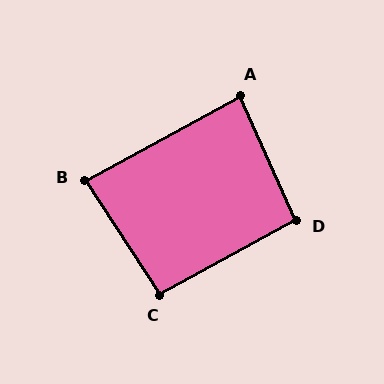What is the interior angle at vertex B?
Approximately 85 degrees (approximately right).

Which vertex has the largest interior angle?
C, at approximately 95 degrees.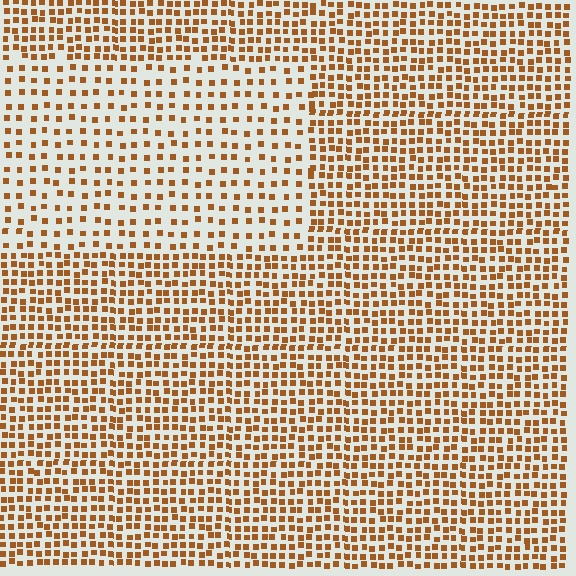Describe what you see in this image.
The image contains small brown elements arranged at two different densities. A rectangle-shaped region is visible where the elements are less densely packed than the surrounding area.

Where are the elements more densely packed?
The elements are more densely packed outside the rectangle boundary.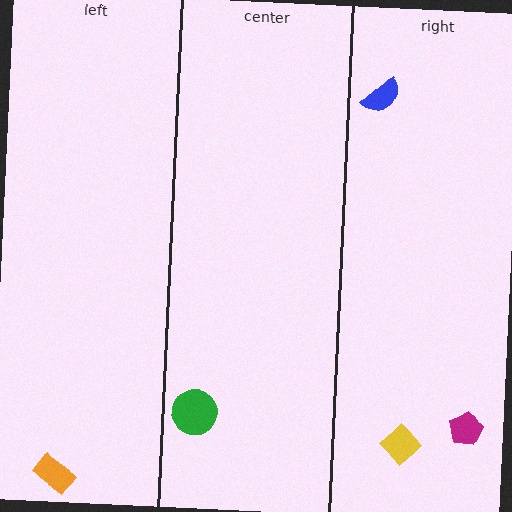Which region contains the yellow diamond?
The right region.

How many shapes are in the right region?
3.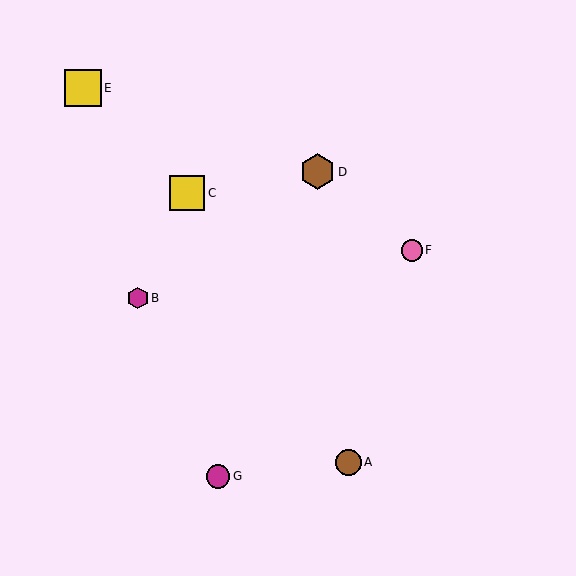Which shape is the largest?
The yellow square (labeled E) is the largest.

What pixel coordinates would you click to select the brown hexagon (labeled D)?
Click at (317, 172) to select the brown hexagon D.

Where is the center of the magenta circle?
The center of the magenta circle is at (218, 476).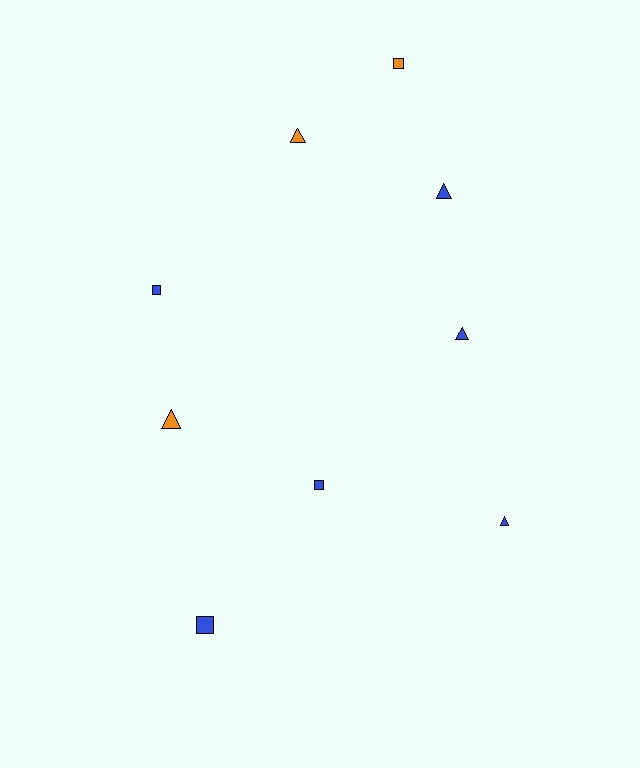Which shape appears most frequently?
Triangle, with 5 objects.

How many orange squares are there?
There is 1 orange square.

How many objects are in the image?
There are 9 objects.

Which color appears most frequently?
Blue, with 6 objects.